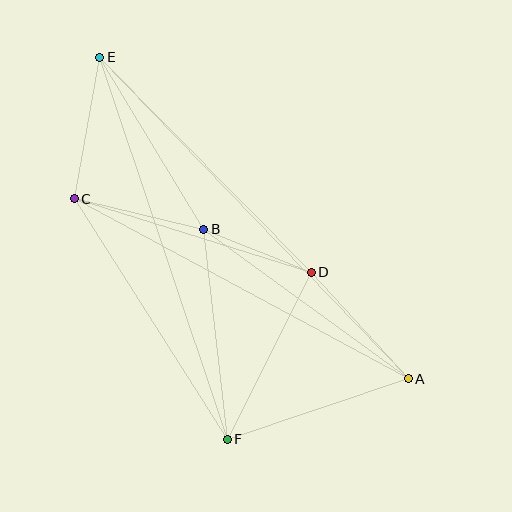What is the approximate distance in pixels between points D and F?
The distance between D and F is approximately 187 pixels.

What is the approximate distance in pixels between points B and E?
The distance between B and E is approximately 201 pixels.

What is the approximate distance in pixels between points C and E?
The distance between C and E is approximately 144 pixels.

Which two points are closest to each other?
Points B and D are closest to each other.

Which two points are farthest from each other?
Points A and E are farthest from each other.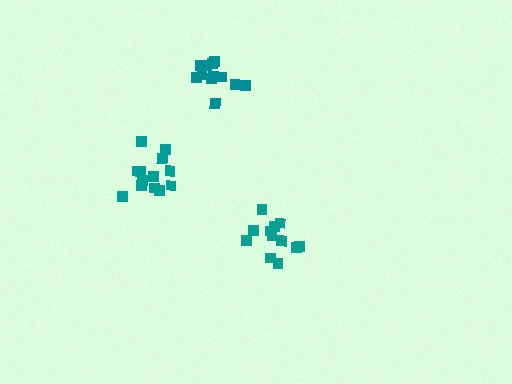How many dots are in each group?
Group 1: 14 dots, Group 2: 13 dots, Group 3: 12 dots (39 total).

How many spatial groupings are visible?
There are 3 spatial groupings.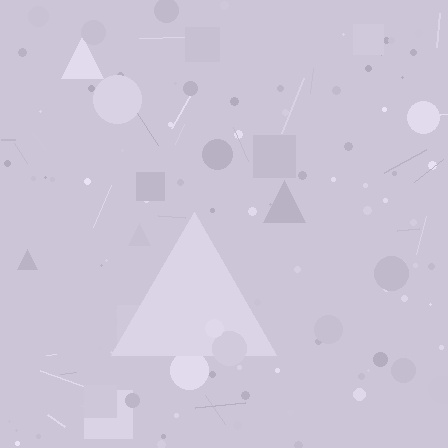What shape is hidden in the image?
A triangle is hidden in the image.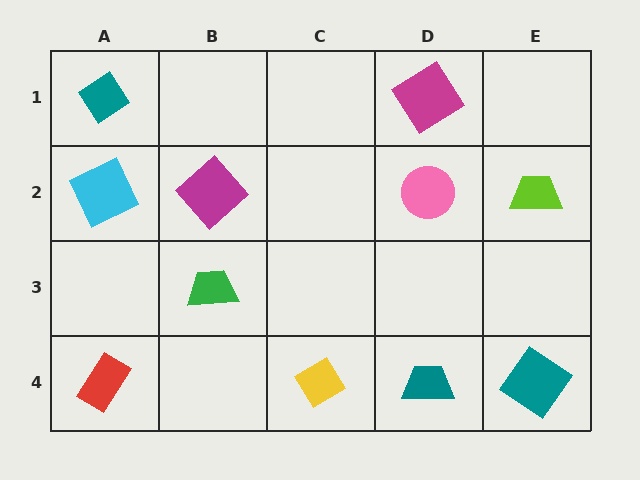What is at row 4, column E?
A teal diamond.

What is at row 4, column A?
A red rectangle.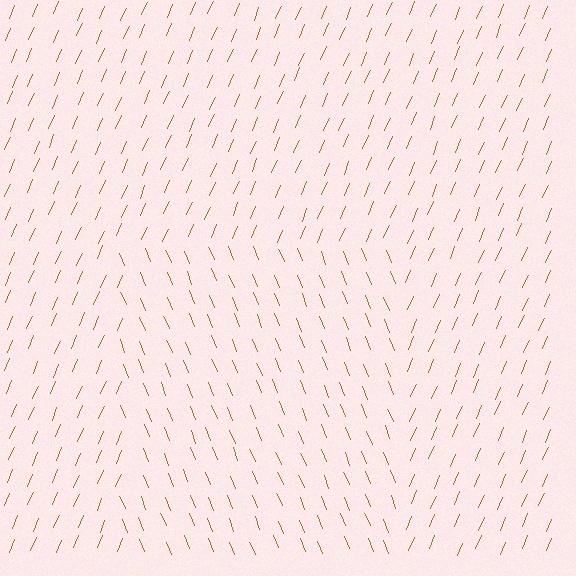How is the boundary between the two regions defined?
The boundary is defined purely by a change in line orientation (approximately 45 degrees difference). All lines are the same color and thickness.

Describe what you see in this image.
The image is filled with small brown line segments. A rectangle region in the image has lines oriented differently from the surrounding lines, creating a visible texture boundary.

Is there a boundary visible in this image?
Yes, there is a texture boundary formed by a change in line orientation.